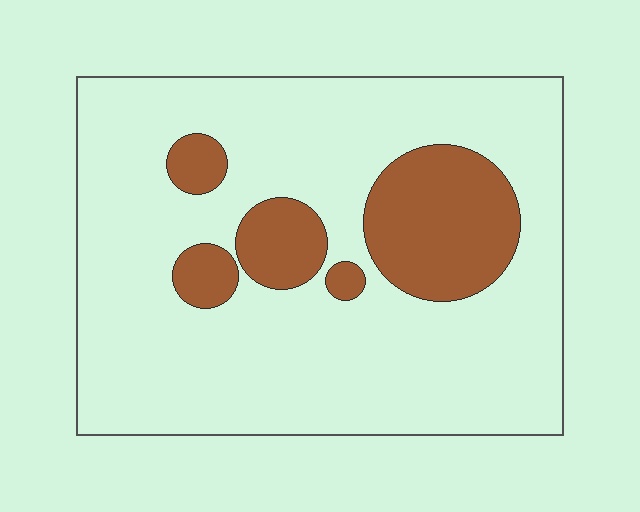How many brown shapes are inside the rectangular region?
5.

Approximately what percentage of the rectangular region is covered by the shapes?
Approximately 20%.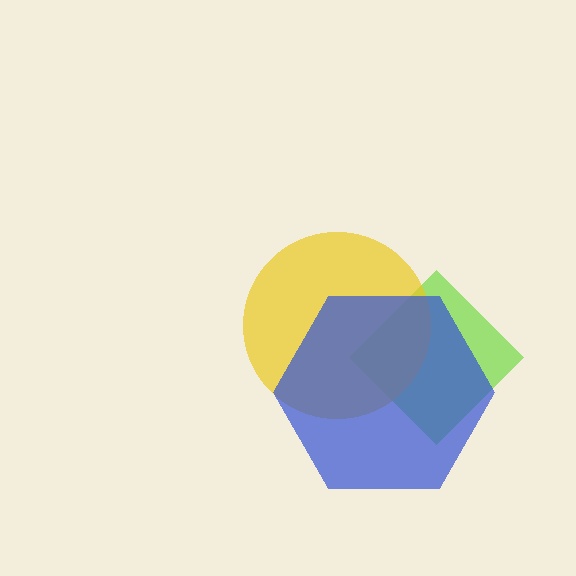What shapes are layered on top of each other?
The layered shapes are: a lime diamond, a yellow circle, a blue hexagon.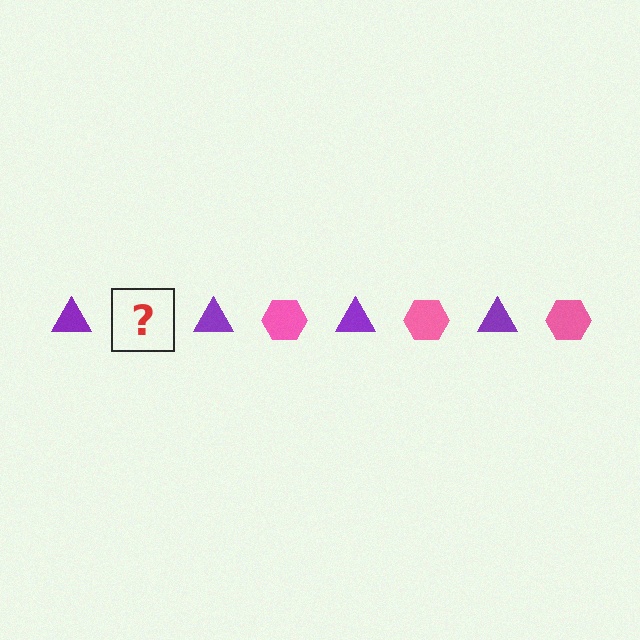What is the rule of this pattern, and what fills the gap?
The rule is that the pattern alternates between purple triangle and pink hexagon. The gap should be filled with a pink hexagon.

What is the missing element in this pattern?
The missing element is a pink hexagon.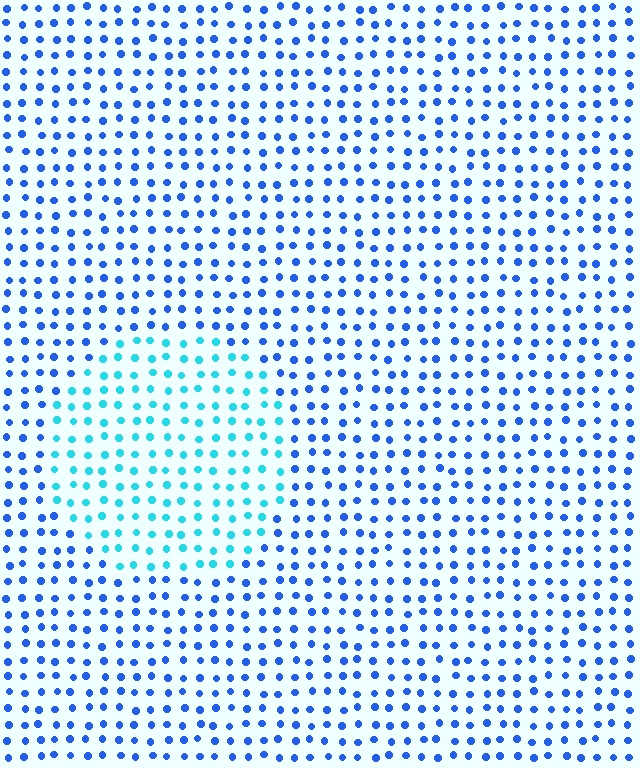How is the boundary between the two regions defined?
The boundary is defined purely by a slight shift in hue (about 38 degrees). Spacing, size, and orientation are identical on both sides.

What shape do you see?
I see a circle.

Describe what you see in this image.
The image is filled with small blue elements in a uniform arrangement. A circle-shaped region is visible where the elements are tinted to a slightly different hue, forming a subtle color boundary.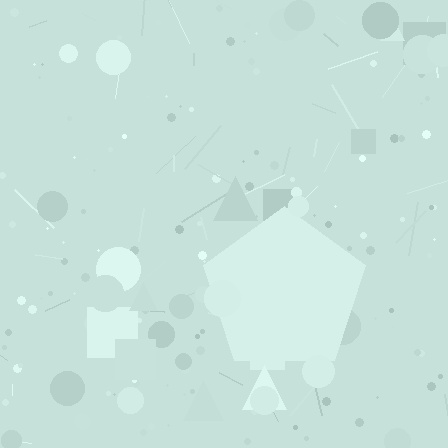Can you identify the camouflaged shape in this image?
The camouflaged shape is a pentagon.